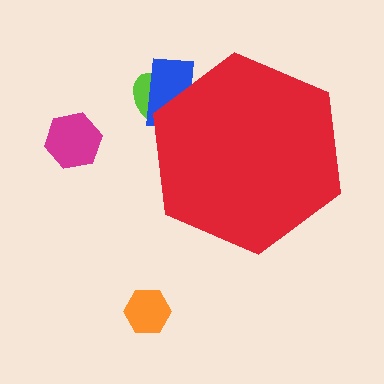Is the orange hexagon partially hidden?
No, the orange hexagon is fully visible.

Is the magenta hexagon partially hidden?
No, the magenta hexagon is fully visible.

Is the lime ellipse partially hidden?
Yes, the lime ellipse is partially hidden behind the red hexagon.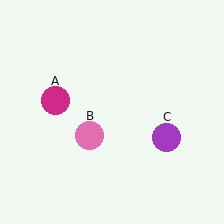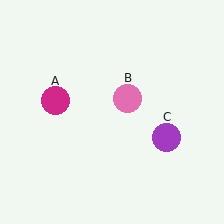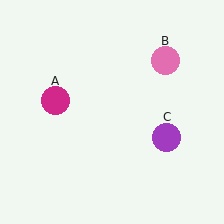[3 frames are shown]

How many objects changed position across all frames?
1 object changed position: pink circle (object B).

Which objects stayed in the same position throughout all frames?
Magenta circle (object A) and purple circle (object C) remained stationary.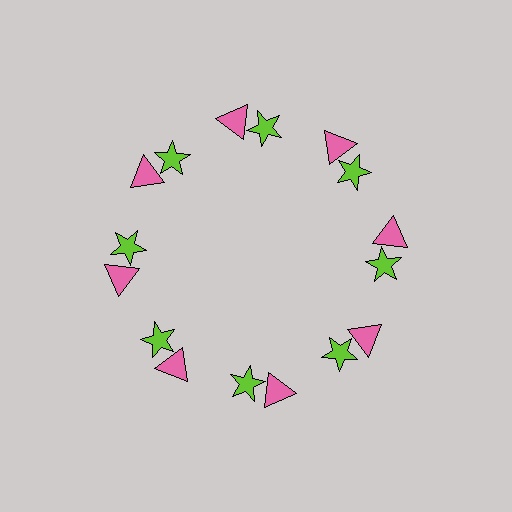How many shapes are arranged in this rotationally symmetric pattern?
There are 16 shapes, arranged in 8 groups of 2.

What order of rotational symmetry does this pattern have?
This pattern has 8-fold rotational symmetry.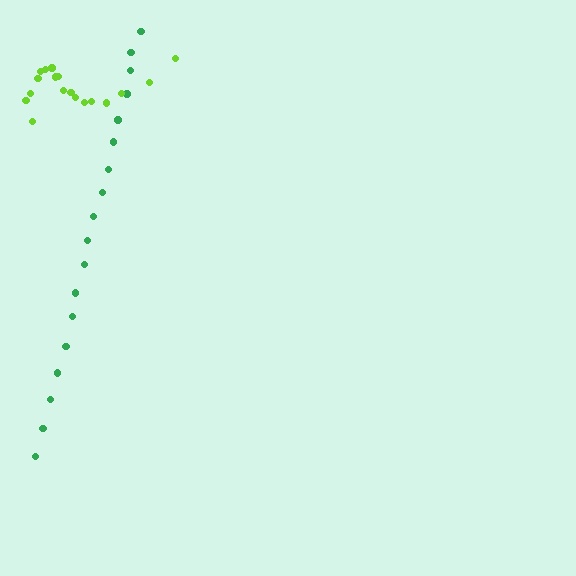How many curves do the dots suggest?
There are 2 distinct paths.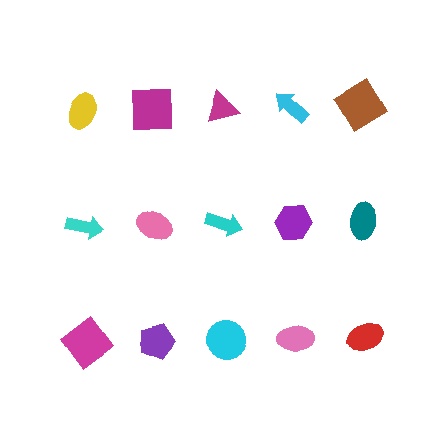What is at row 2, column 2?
A pink ellipse.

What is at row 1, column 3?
A magenta triangle.